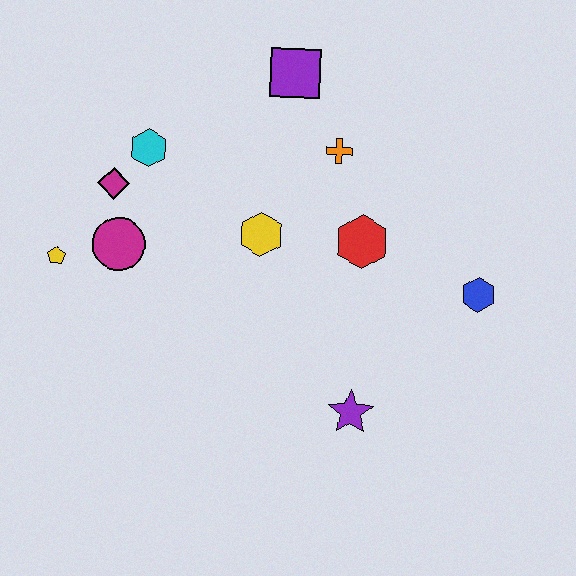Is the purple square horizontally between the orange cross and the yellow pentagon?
Yes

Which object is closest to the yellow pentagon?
The magenta circle is closest to the yellow pentagon.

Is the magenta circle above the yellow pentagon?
Yes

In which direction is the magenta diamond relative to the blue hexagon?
The magenta diamond is to the left of the blue hexagon.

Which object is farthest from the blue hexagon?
The yellow pentagon is farthest from the blue hexagon.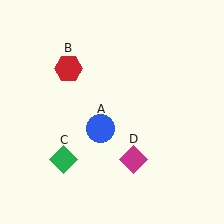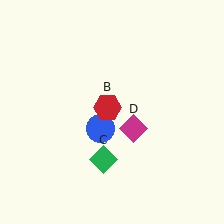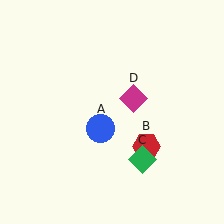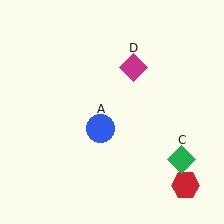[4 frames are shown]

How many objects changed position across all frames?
3 objects changed position: red hexagon (object B), green diamond (object C), magenta diamond (object D).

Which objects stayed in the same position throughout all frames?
Blue circle (object A) remained stationary.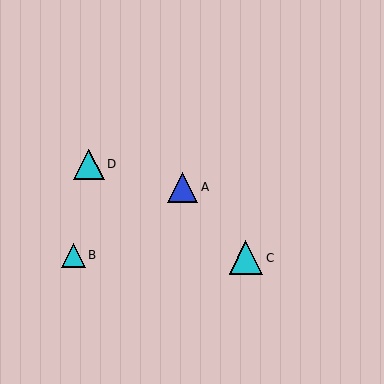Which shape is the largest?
The cyan triangle (labeled C) is the largest.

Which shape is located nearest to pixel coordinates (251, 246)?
The cyan triangle (labeled C) at (246, 258) is nearest to that location.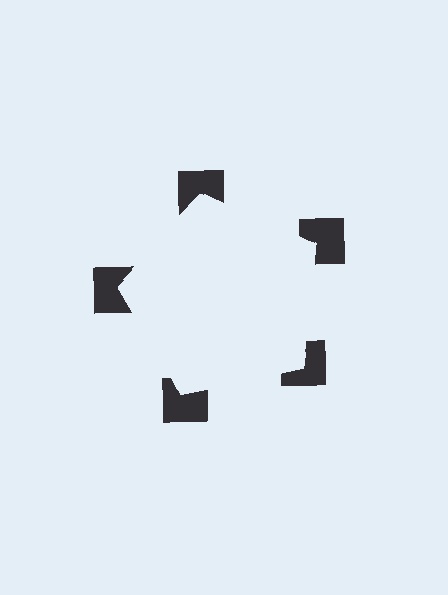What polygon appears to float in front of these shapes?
An illusory pentagon — its edges are inferred from the aligned wedge cuts in the notched squares, not physically drawn.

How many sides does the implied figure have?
5 sides.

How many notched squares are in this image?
There are 5 — one at each vertex of the illusory pentagon.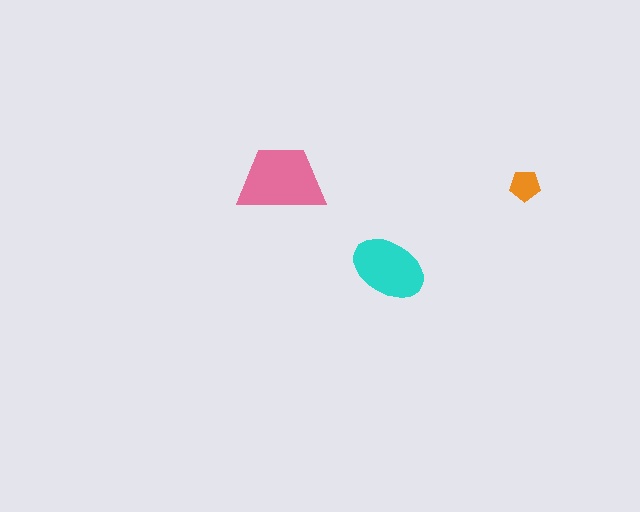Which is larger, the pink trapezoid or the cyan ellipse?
The pink trapezoid.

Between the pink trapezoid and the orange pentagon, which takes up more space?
The pink trapezoid.